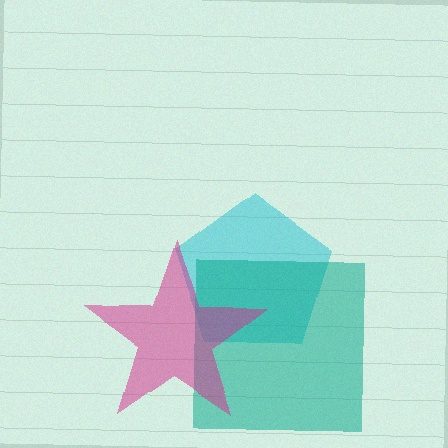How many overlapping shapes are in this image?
There are 3 overlapping shapes in the image.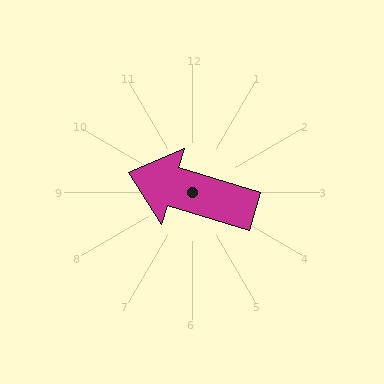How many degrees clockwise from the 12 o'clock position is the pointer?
Approximately 287 degrees.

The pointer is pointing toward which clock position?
Roughly 10 o'clock.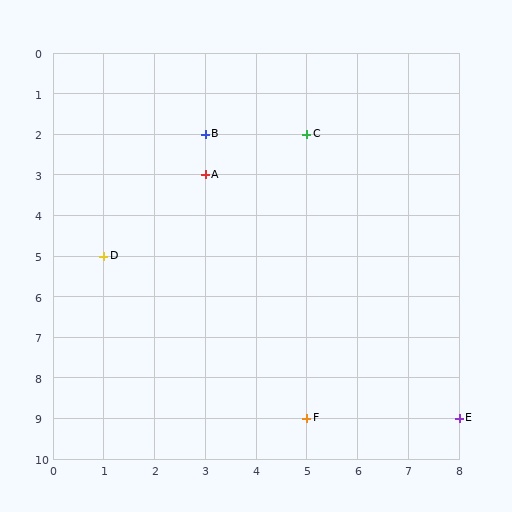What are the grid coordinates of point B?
Point B is at grid coordinates (3, 2).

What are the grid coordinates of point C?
Point C is at grid coordinates (5, 2).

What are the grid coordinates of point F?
Point F is at grid coordinates (5, 9).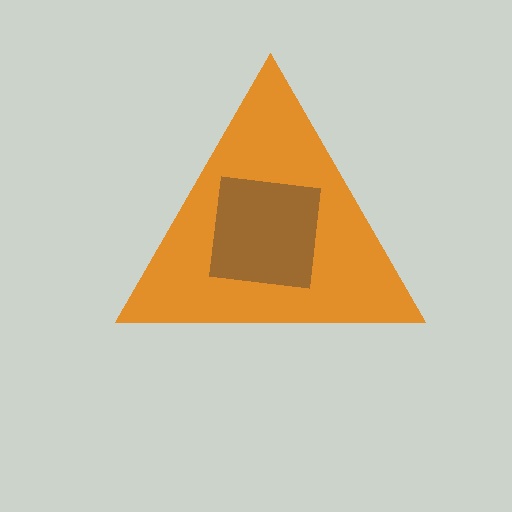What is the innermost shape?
The brown square.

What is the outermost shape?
The orange triangle.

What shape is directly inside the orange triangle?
The brown square.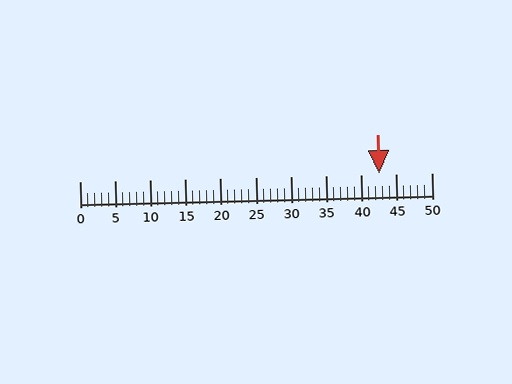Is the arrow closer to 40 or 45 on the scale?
The arrow is closer to 45.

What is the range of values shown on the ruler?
The ruler shows values from 0 to 50.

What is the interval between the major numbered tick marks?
The major tick marks are spaced 5 units apart.